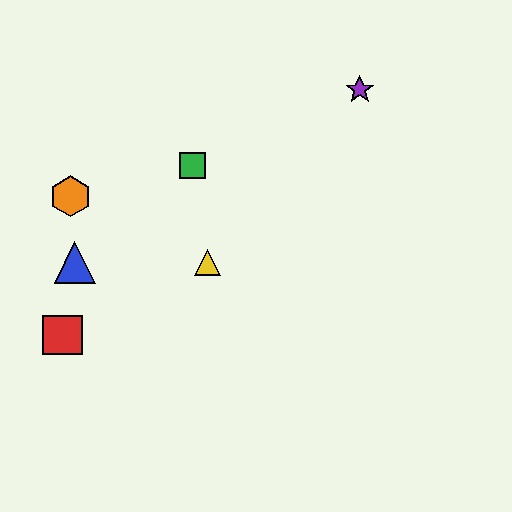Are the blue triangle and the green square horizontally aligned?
No, the blue triangle is at y≈262 and the green square is at y≈166.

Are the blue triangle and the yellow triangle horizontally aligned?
Yes, both are at y≈262.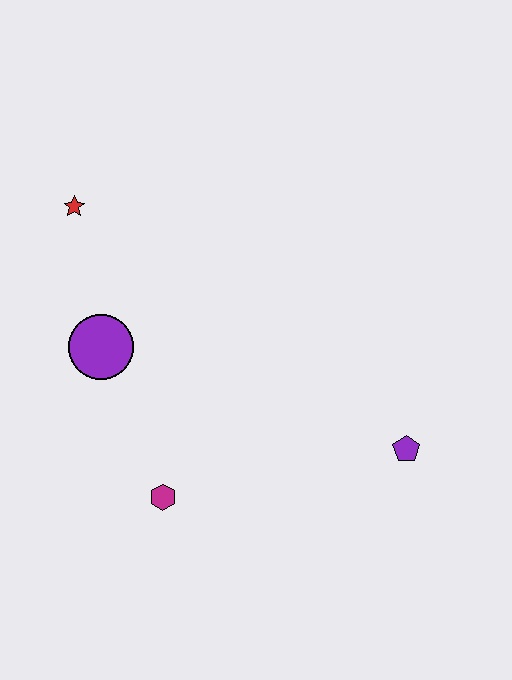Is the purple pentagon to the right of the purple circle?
Yes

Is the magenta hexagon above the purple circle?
No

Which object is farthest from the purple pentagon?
The red star is farthest from the purple pentagon.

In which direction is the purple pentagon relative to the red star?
The purple pentagon is to the right of the red star.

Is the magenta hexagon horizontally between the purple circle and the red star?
No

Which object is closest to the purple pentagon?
The magenta hexagon is closest to the purple pentagon.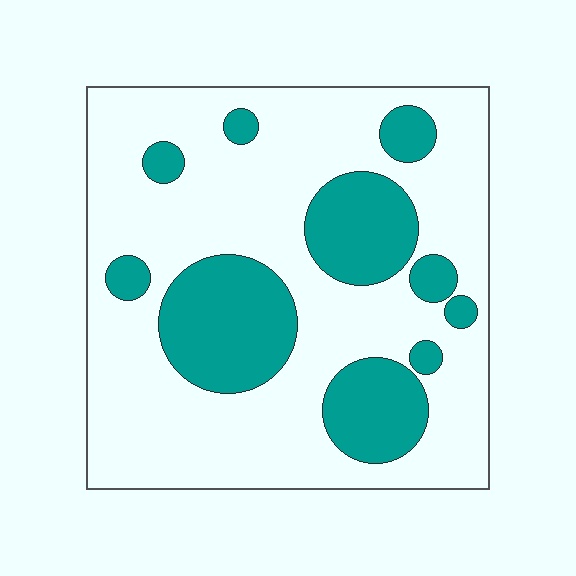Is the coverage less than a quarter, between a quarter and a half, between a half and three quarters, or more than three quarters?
Between a quarter and a half.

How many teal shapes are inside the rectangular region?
10.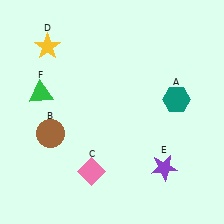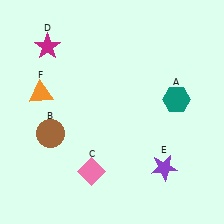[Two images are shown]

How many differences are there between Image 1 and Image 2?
There are 2 differences between the two images.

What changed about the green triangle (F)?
In Image 1, F is green. In Image 2, it changed to orange.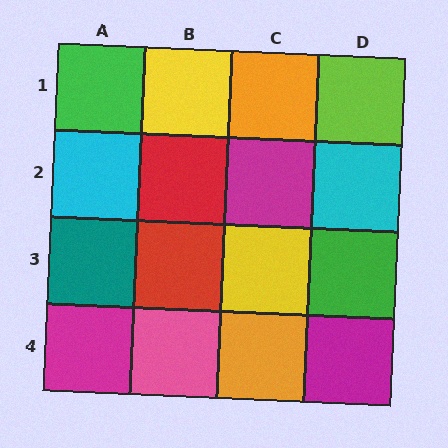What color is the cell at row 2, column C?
Magenta.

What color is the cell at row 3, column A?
Teal.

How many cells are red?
2 cells are red.